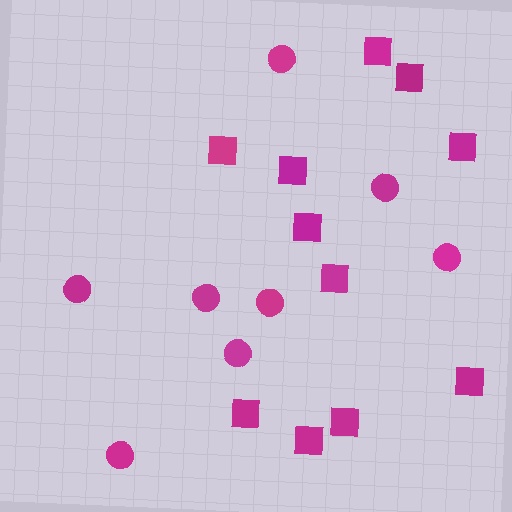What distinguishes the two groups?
There are 2 groups: one group of circles (8) and one group of squares (11).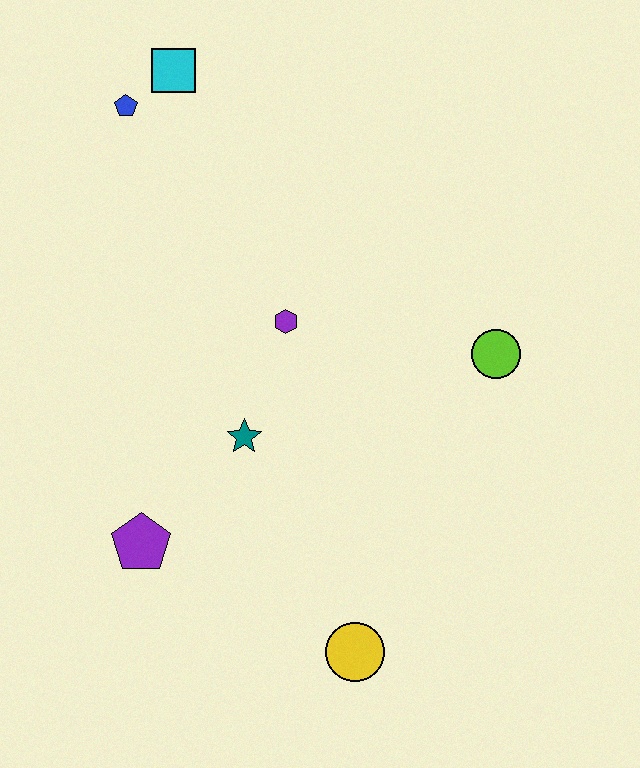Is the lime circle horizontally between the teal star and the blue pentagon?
No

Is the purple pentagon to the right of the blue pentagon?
Yes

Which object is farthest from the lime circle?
The blue pentagon is farthest from the lime circle.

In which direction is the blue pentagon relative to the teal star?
The blue pentagon is above the teal star.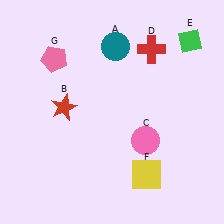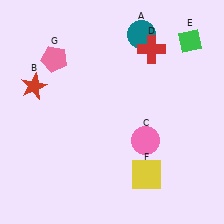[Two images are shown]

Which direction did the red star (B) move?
The red star (B) moved left.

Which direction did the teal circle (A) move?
The teal circle (A) moved right.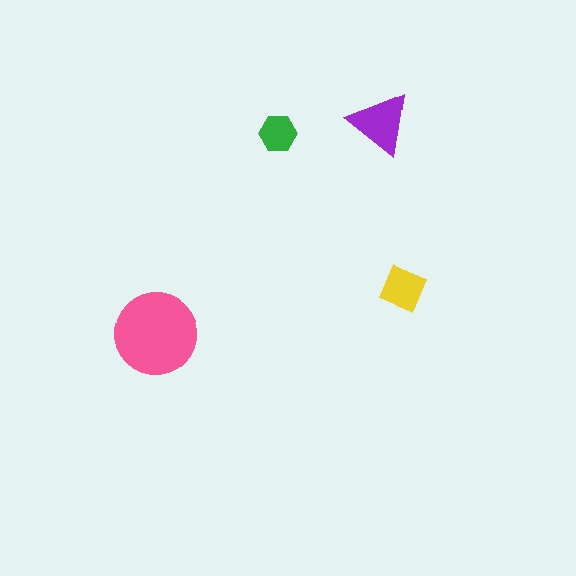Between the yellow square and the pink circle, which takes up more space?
The pink circle.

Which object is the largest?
The pink circle.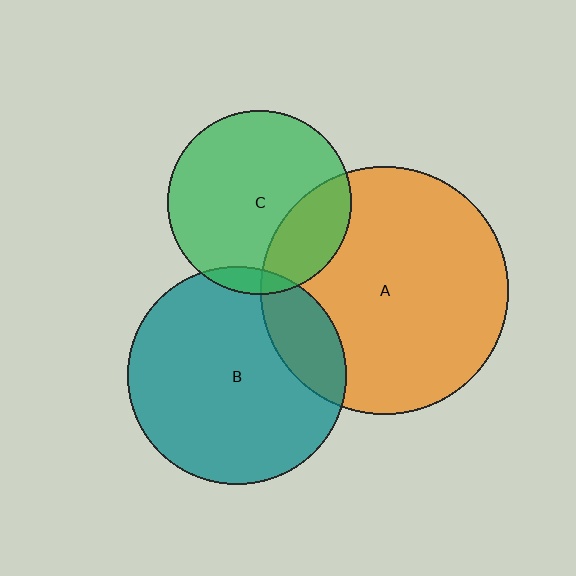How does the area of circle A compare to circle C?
Approximately 1.8 times.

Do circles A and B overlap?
Yes.